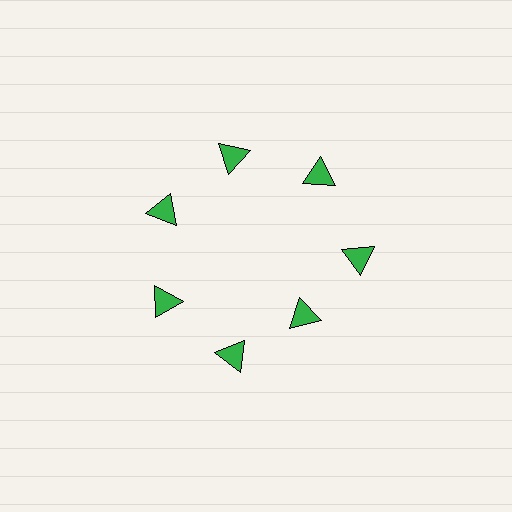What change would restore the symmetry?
The symmetry would be restored by moving it outward, back onto the ring so that all 7 triangles sit at equal angles and equal distance from the center.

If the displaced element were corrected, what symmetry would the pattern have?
It would have 7-fold rotational symmetry — the pattern would map onto itself every 51 degrees.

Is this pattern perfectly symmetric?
No. The 7 green triangles are arranged in a ring, but one element near the 5 o'clock position is pulled inward toward the center, breaking the 7-fold rotational symmetry.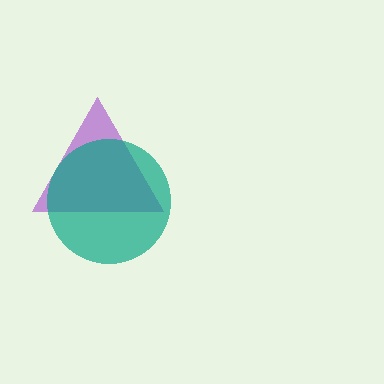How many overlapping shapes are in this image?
There are 2 overlapping shapes in the image.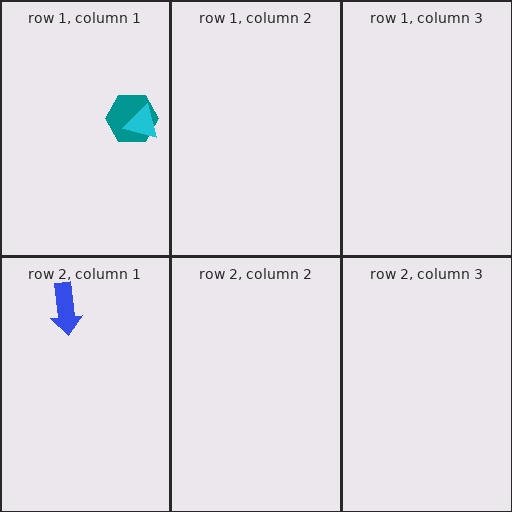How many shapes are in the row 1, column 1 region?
2.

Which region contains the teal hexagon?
The row 1, column 1 region.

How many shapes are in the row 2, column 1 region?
1.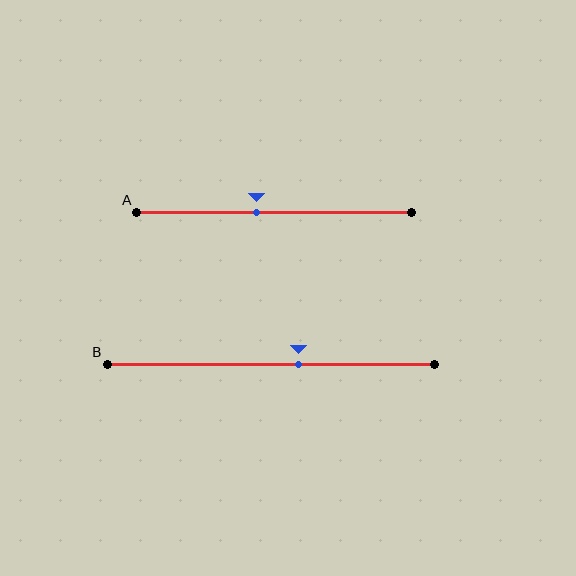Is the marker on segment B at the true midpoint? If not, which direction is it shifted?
No, the marker on segment B is shifted to the right by about 8% of the segment length.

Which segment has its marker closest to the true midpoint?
Segment A has its marker closest to the true midpoint.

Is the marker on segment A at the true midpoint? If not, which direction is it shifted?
No, the marker on segment A is shifted to the left by about 7% of the segment length.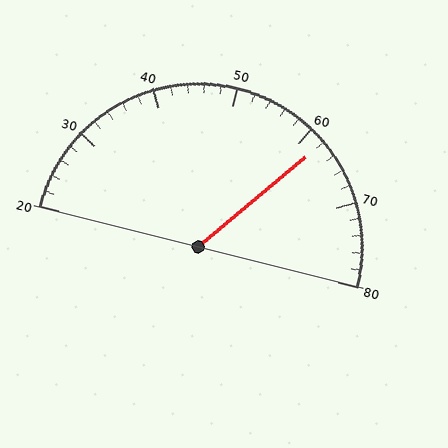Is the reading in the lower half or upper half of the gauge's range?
The reading is in the upper half of the range (20 to 80).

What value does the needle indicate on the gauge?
The needle indicates approximately 62.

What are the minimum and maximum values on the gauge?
The gauge ranges from 20 to 80.